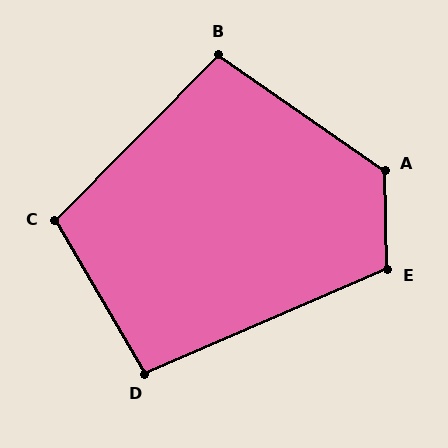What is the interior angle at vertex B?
Approximately 100 degrees (obtuse).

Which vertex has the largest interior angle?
A, at approximately 126 degrees.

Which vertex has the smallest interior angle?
D, at approximately 97 degrees.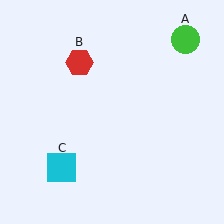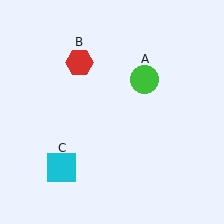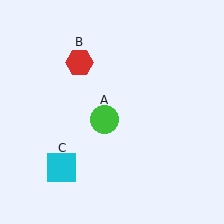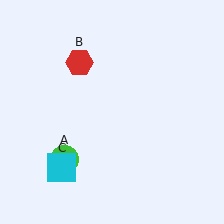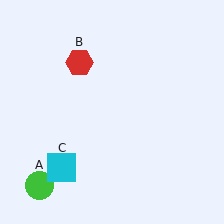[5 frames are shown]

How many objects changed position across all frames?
1 object changed position: green circle (object A).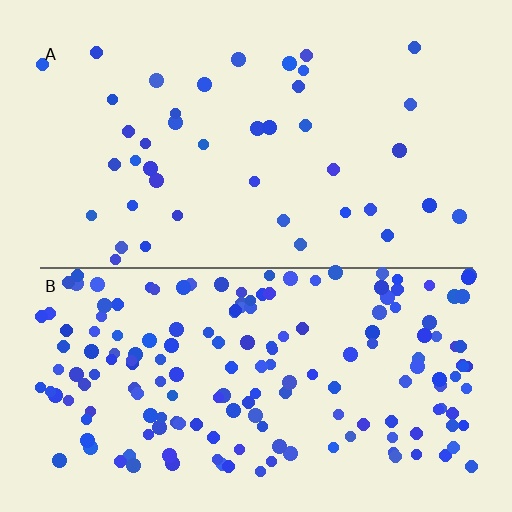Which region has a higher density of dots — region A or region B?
B (the bottom).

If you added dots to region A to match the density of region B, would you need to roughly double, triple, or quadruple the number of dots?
Approximately quadruple.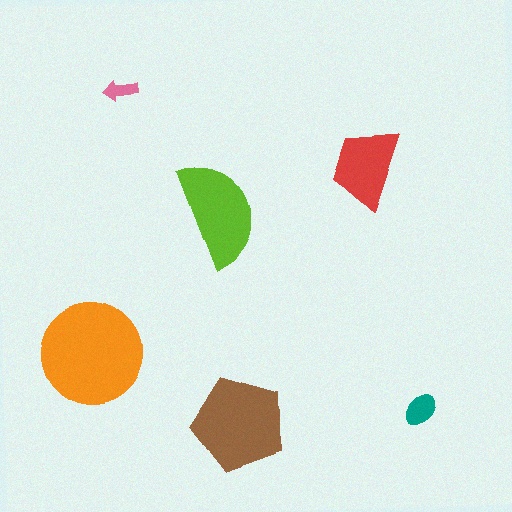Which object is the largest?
The orange circle.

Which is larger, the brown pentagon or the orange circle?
The orange circle.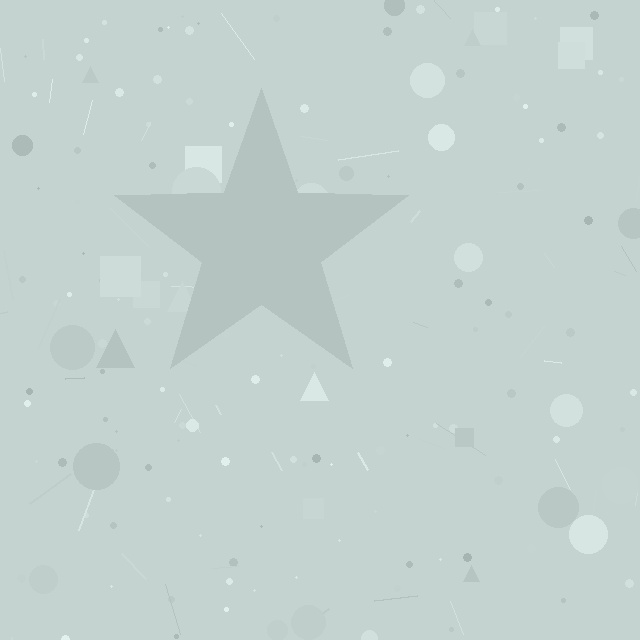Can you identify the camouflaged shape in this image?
The camouflaged shape is a star.